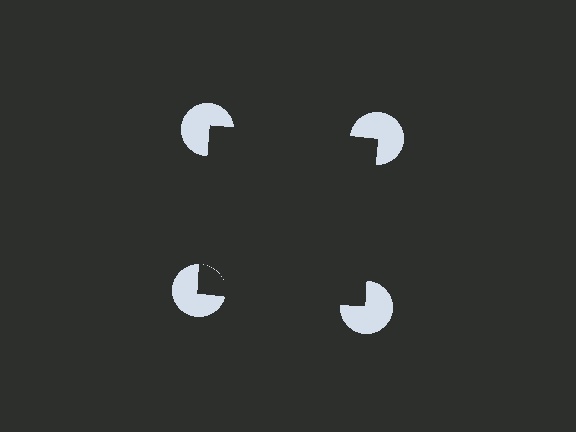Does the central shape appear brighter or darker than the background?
It typically appears slightly darker than the background, even though no actual brightness change is drawn.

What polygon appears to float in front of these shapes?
An illusory square — its edges are inferred from the aligned wedge cuts in the pac-man discs, not physically drawn.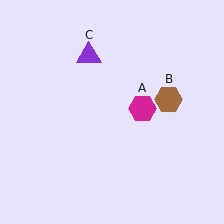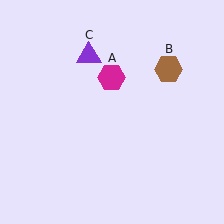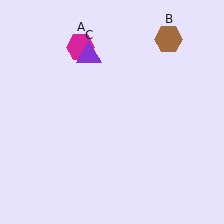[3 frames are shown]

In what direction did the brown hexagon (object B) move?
The brown hexagon (object B) moved up.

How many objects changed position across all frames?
2 objects changed position: magenta hexagon (object A), brown hexagon (object B).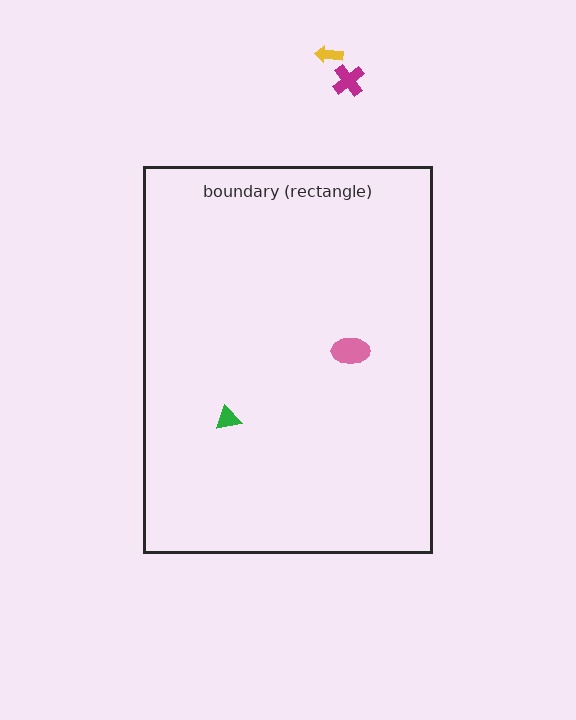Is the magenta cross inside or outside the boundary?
Outside.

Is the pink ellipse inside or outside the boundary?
Inside.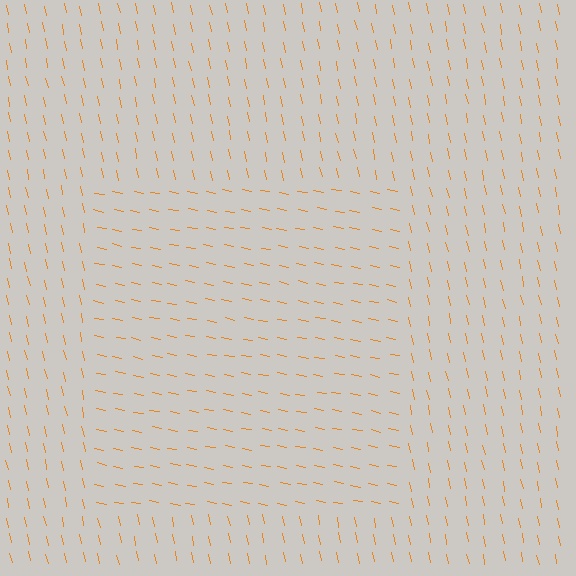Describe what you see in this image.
The image is filled with small orange line segments. A rectangle region in the image has lines oriented differently from the surrounding lines, creating a visible texture boundary.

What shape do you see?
I see a rectangle.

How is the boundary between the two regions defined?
The boundary is defined purely by a change in line orientation (approximately 67 degrees difference). All lines are the same color and thickness.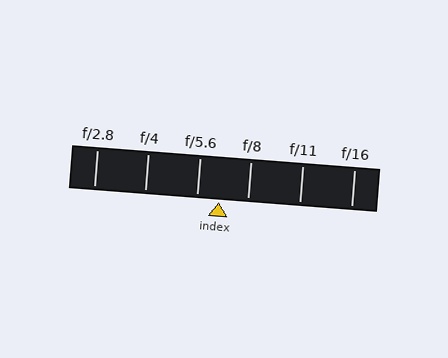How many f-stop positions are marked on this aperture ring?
There are 6 f-stop positions marked.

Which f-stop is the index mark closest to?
The index mark is closest to f/5.6.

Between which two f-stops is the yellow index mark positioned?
The index mark is between f/5.6 and f/8.